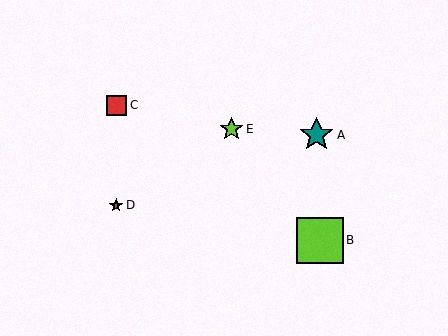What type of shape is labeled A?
Shape A is a teal star.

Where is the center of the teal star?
The center of the teal star is at (317, 135).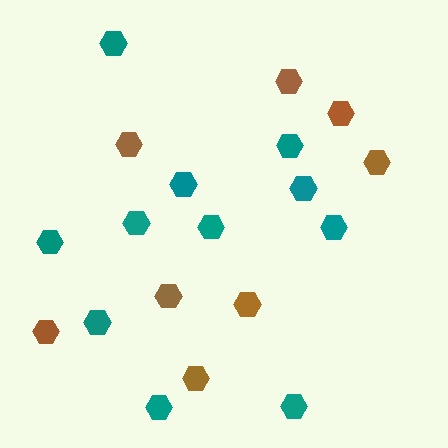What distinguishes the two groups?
There are 2 groups: one group of brown hexagons (8) and one group of teal hexagons (11).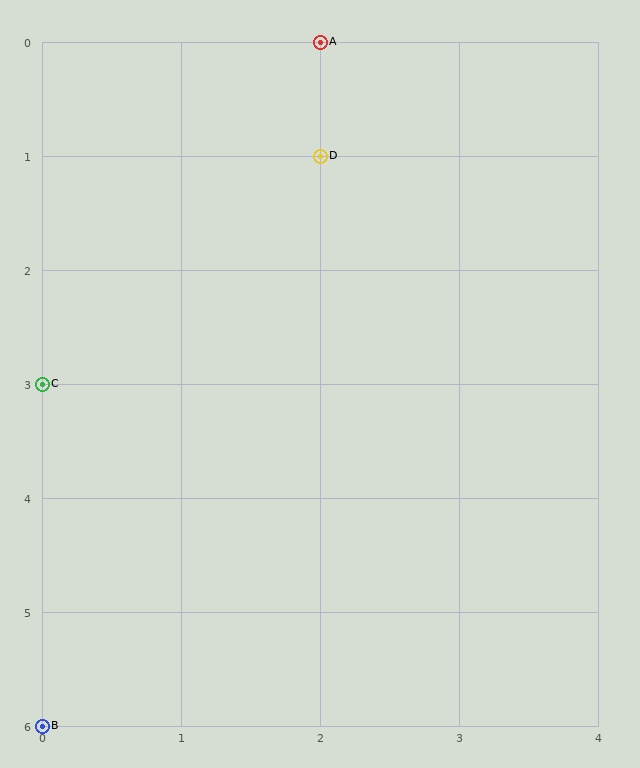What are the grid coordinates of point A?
Point A is at grid coordinates (2, 0).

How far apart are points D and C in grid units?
Points D and C are 2 columns and 2 rows apart (about 2.8 grid units diagonally).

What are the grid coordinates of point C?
Point C is at grid coordinates (0, 3).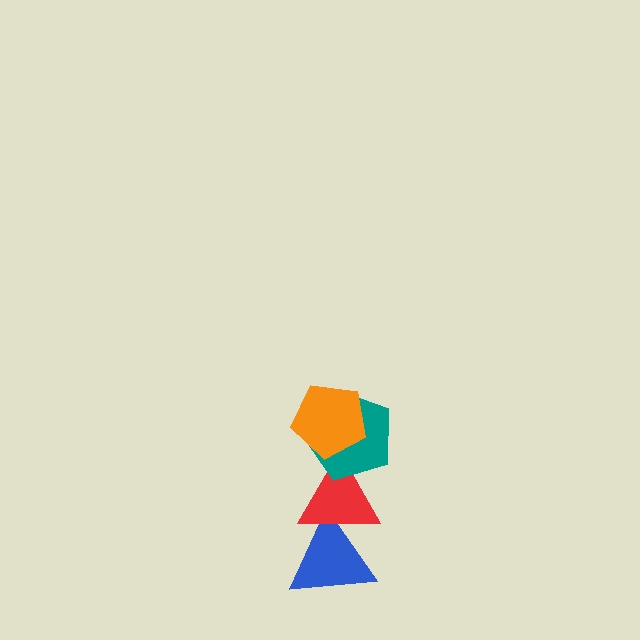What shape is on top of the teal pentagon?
The orange pentagon is on top of the teal pentagon.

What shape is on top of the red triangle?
The teal pentagon is on top of the red triangle.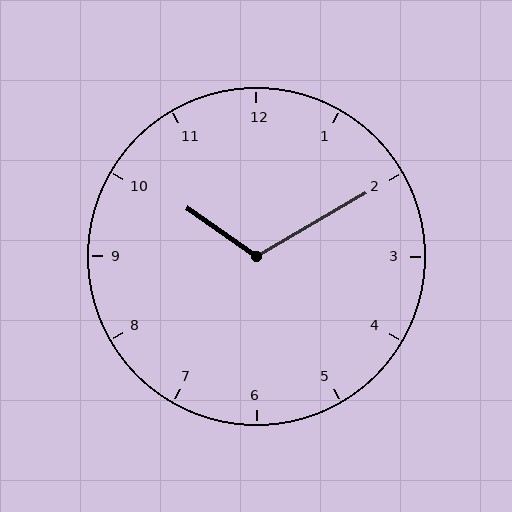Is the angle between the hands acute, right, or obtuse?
It is obtuse.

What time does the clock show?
10:10.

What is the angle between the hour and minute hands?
Approximately 115 degrees.